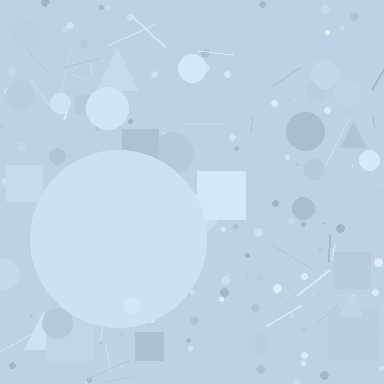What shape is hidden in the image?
A circle is hidden in the image.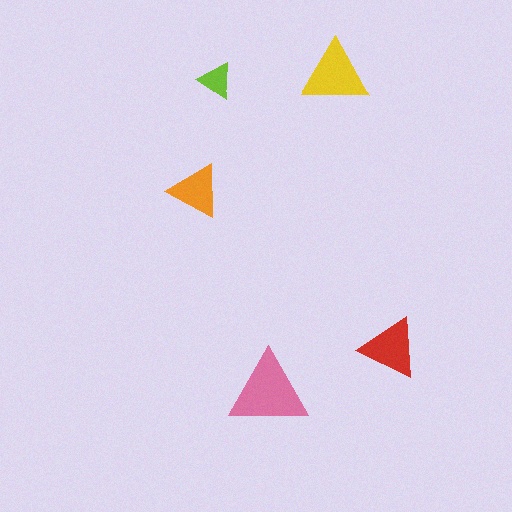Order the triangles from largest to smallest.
the pink one, the yellow one, the red one, the orange one, the lime one.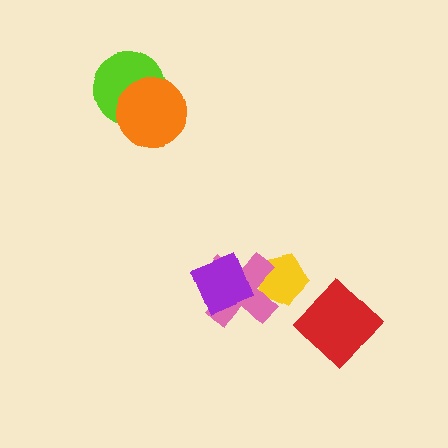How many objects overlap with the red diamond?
0 objects overlap with the red diamond.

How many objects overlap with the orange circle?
1 object overlaps with the orange circle.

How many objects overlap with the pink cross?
2 objects overlap with the pink cross.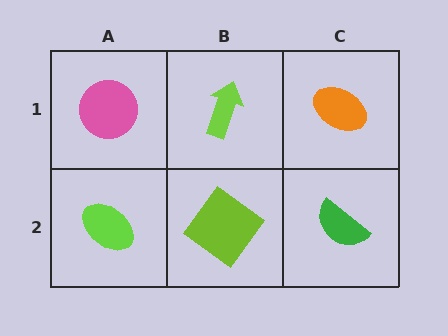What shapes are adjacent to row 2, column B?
A lime arrow (row 1, column B), a lime ellipse (row 2, column A), a green semicircle (row 2, column C).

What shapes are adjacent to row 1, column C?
A green semicircle (row 2, column C), a lime arrow (row 1, column B).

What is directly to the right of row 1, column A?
A lime arrow.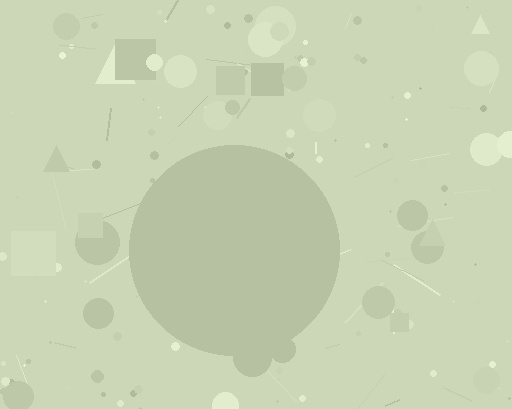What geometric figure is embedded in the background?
A circle is embedded in the background.